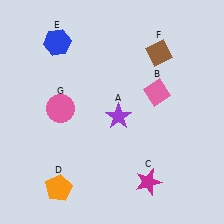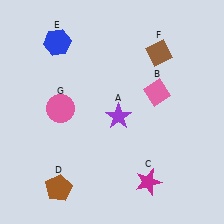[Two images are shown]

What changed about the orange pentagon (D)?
In Image 1, D is orange. In Image 2, it changed to brown.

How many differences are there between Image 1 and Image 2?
There is 1 difference between the two images.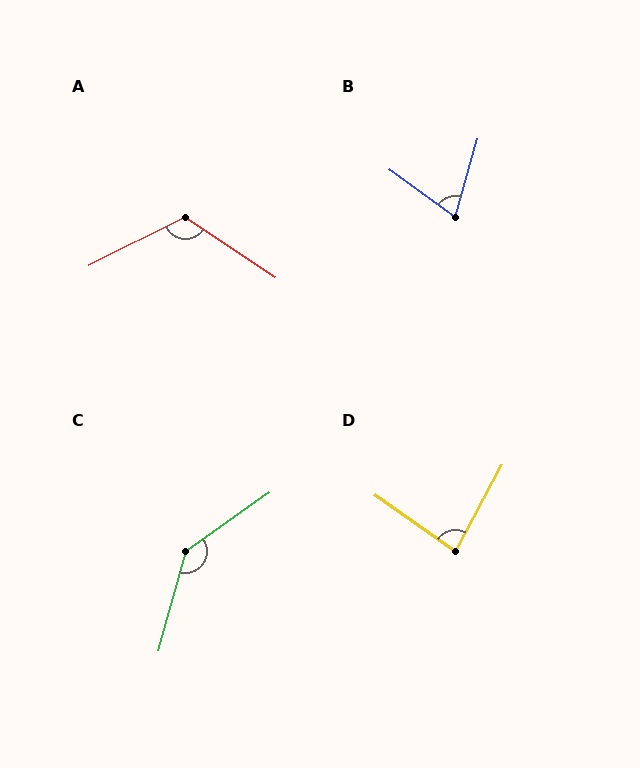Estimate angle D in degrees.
Approximately 83 degrees.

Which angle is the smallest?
B, at approximately 70 degrees.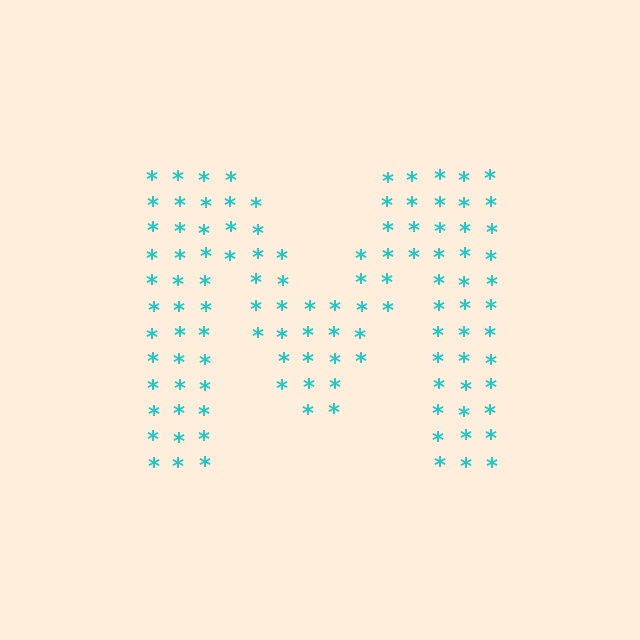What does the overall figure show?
The overall figure shows the letter M.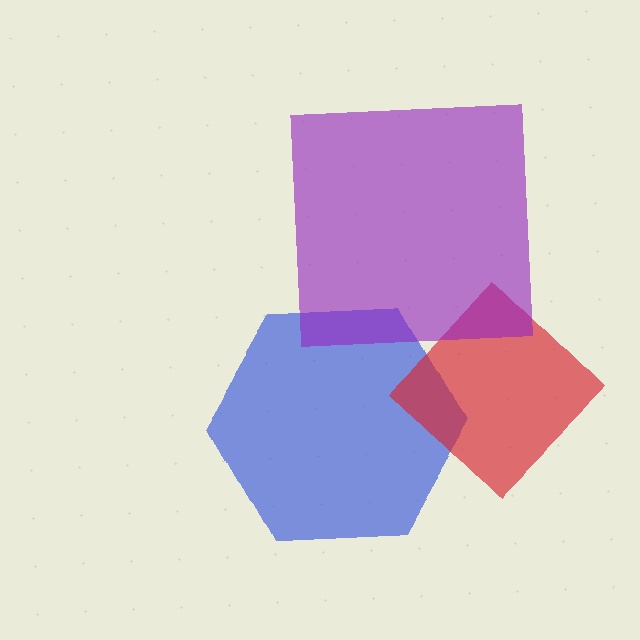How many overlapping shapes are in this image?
There are 3 overlapping shapes in the image.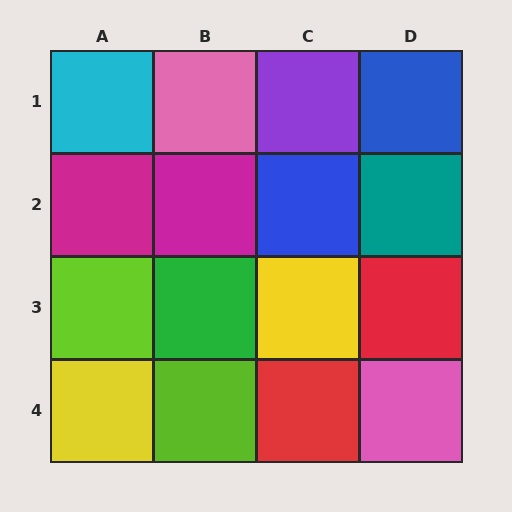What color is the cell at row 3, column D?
Red.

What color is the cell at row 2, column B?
Magenta.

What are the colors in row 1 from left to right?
Cyan, pink, purple, blue.